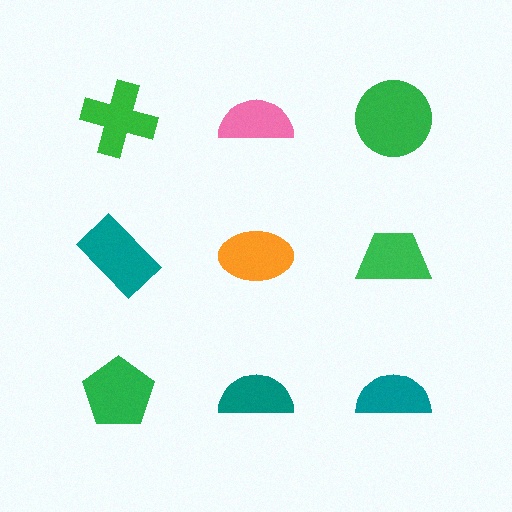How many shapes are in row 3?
3 shapes.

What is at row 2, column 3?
A green trapezoid.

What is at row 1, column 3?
A green circle.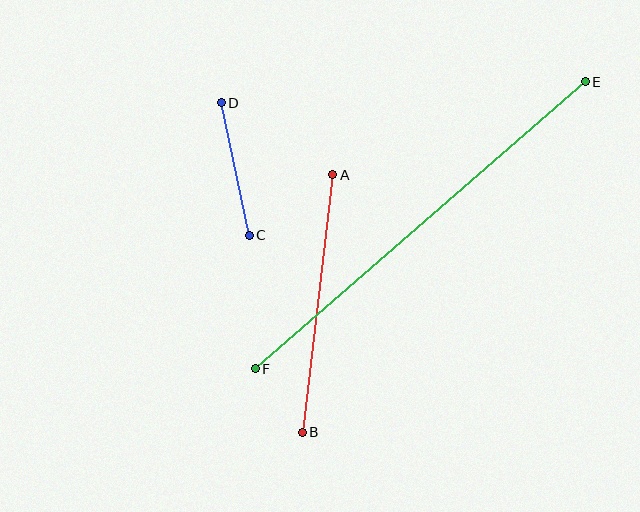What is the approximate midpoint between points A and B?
The midpoint is at approximately (317, 304) pixels.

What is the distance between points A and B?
The distance is approximately 259 pixels.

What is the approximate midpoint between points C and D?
The midpoint is at approximately (235, 169) pixels.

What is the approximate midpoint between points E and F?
The midpoint is at approximately (420, 225) pixels.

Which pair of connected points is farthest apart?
Points E and F are farthest apart.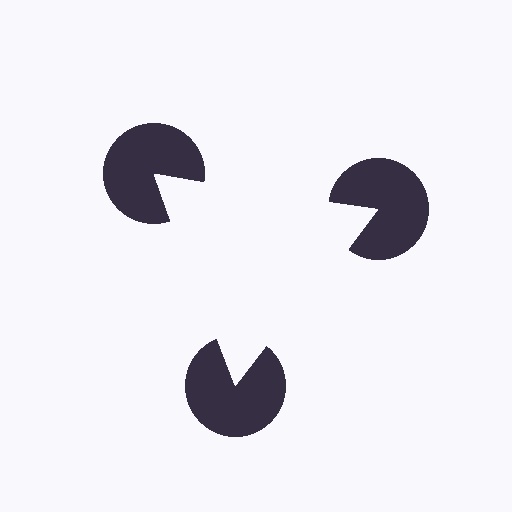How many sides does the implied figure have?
3 sides.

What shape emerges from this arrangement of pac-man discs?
An illusory triangle — its edges are inferred from the aligned wedge cuts in the pac-man discs, not physically drawn.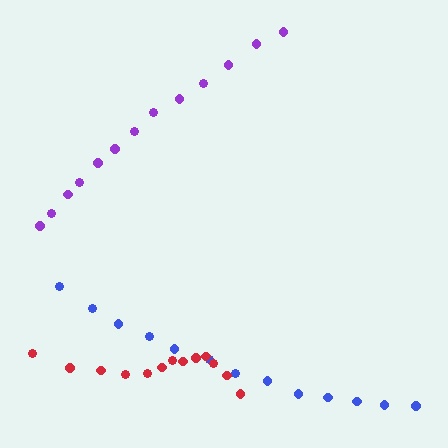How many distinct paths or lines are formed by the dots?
There are 3 distinct paths.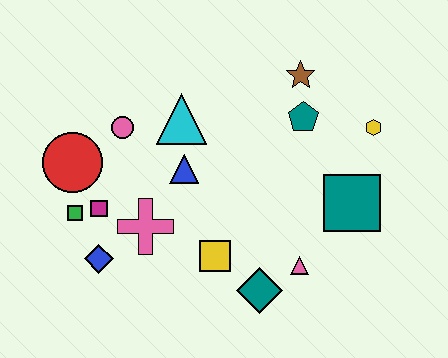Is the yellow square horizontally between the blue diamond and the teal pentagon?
Yes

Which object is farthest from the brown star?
The blue diamond is farthest from the brown star.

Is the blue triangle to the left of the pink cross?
No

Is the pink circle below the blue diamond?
No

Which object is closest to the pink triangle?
The teal diamond is closest to the pink triangle.